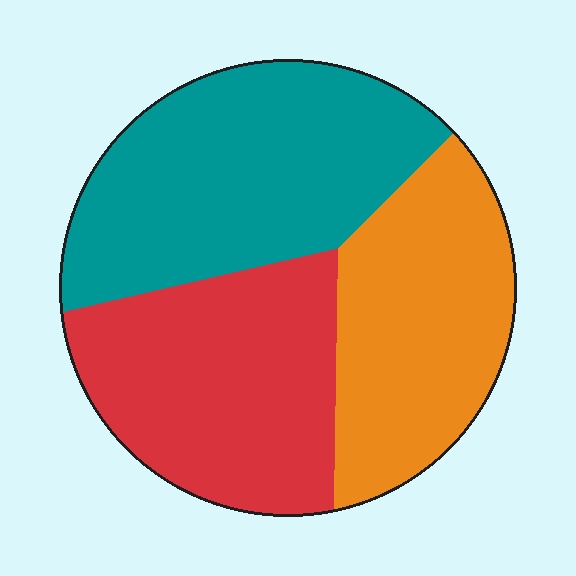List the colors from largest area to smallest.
From largest to smallest: teal, red, orange.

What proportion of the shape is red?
Red covers around 35% of the shape.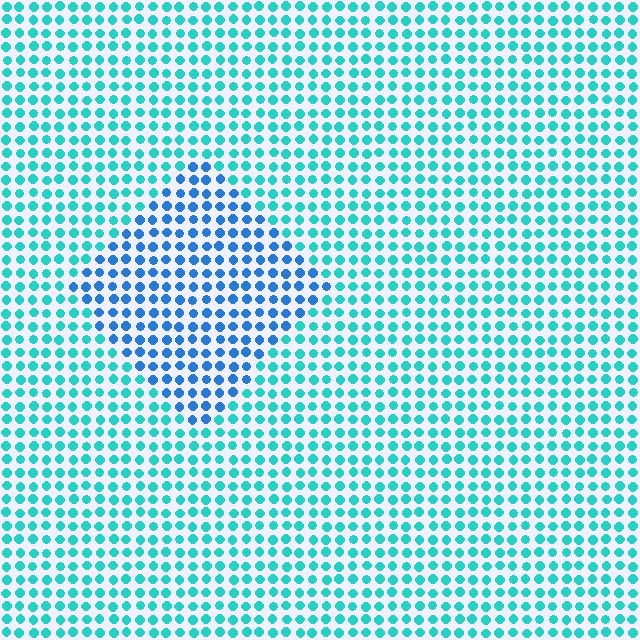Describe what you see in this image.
The image is filled with small cyan elements in a uniform arrangement. A diamond-shaped region is visible where the elements are tinted to a slightly different hue, forming a subtle color boundary.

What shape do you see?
I see a diamond.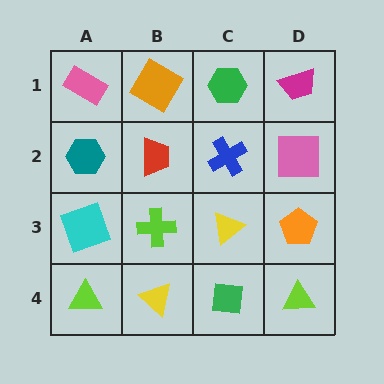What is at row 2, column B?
A red trapezoid.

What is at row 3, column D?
An orange pentagon.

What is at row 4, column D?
A lime triangle.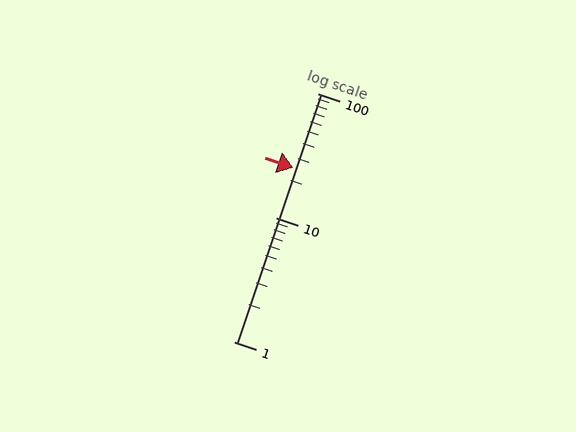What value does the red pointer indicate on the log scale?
The pointer indicates approximately 25.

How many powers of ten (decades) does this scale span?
The scale spans 2 decades, from 1 to 100.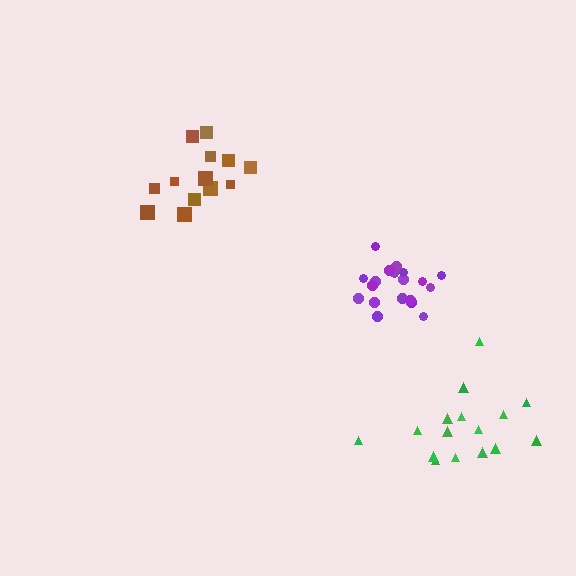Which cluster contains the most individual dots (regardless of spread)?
Purple (19).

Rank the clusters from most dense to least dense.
purple, brown, green.